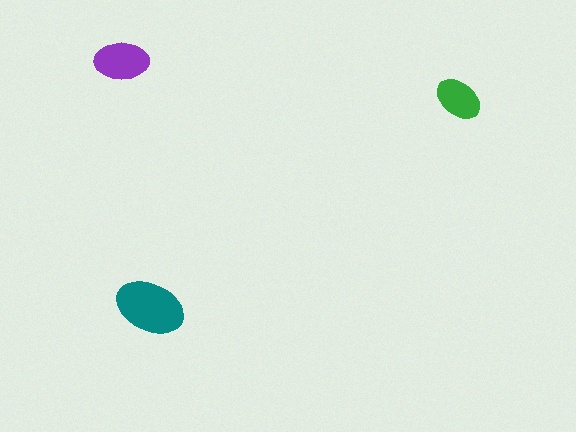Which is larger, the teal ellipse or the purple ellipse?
The teal one.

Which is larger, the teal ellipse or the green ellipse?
The teal one.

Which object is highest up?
The purple ellipse is topmost.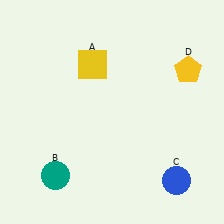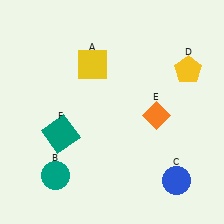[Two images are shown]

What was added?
An orange diamond (E), a teal square (F) were added in Image 2.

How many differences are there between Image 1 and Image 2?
There are 2 differences between the two images.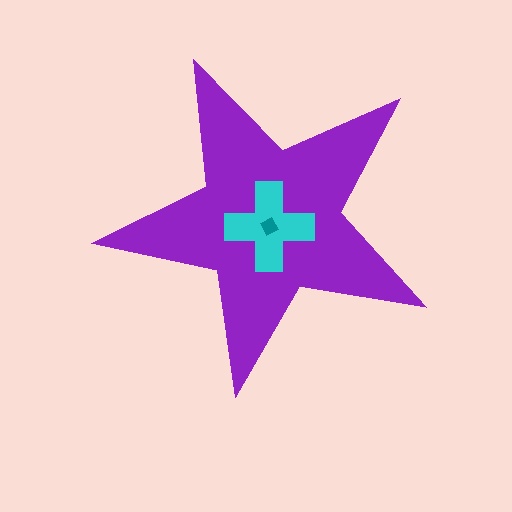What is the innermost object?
The teal diamond.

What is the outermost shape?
The purple star.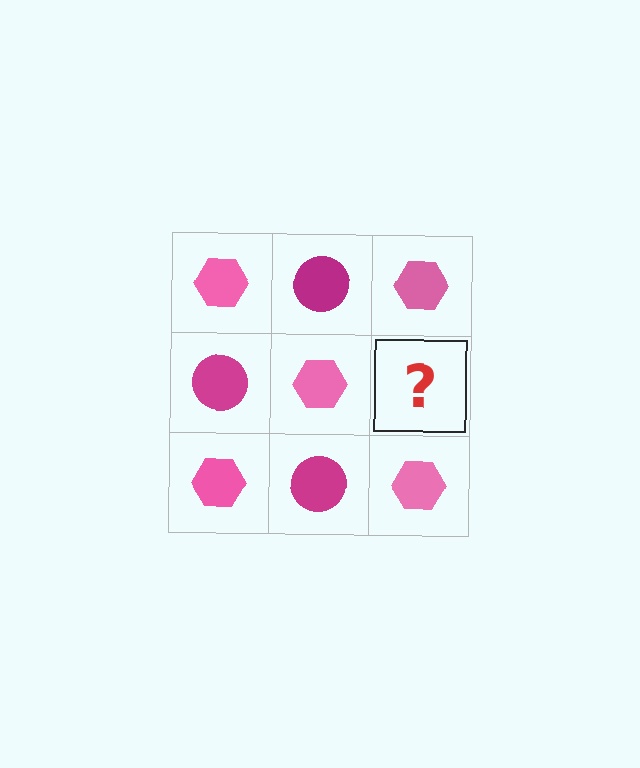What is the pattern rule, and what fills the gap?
The rule is that it alternates pink hexagon and magenta circle in a checkerboard pattern. The gap should be filled with a magenta circle.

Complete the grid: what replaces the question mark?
The question mark should be replaced with a magenta circle.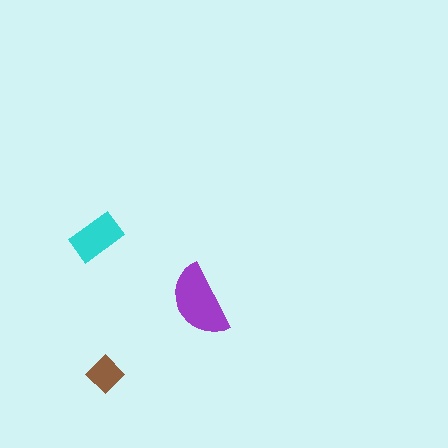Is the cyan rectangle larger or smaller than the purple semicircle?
Smaller.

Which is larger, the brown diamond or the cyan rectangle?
The cyan rectangle.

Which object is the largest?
The purple semicircle.